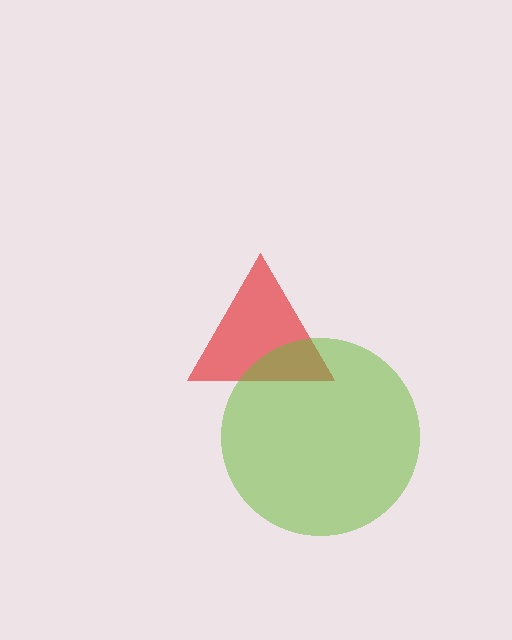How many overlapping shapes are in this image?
There are 2 overlapping shapes in the image.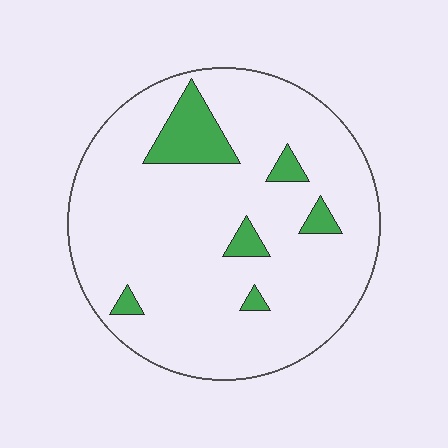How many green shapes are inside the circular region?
6.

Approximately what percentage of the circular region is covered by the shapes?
Approximately 10%.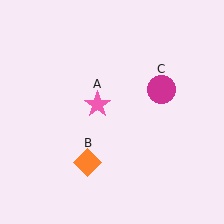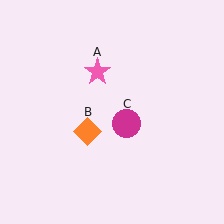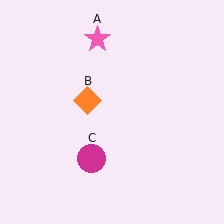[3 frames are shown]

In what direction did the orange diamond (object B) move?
The orange diamond (object B) moved up.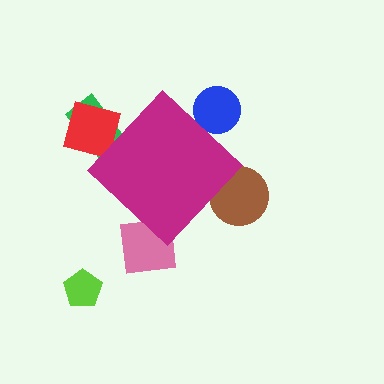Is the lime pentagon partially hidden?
No, the lime pentagon is fully visible.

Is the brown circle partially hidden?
Yes, the brown circle is partially hidden behind the magenta diamond.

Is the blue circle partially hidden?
Yes, the blue circle is partially hidden behind the magenta diamond.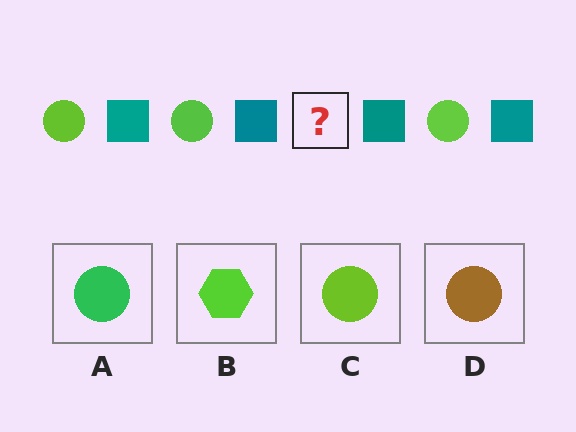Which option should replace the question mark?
Option C.